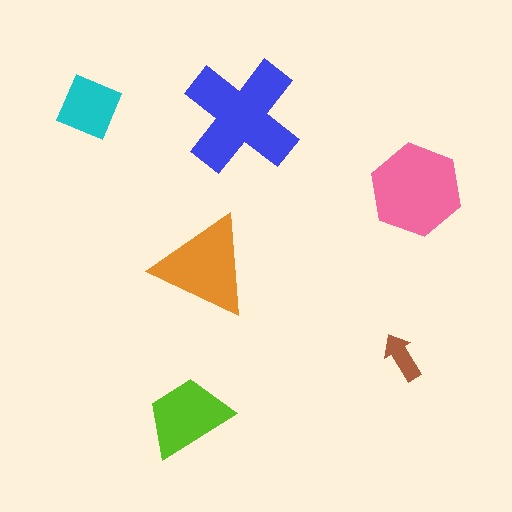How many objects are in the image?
There are 6 objects in the image.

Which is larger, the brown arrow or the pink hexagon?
The pink hexagon.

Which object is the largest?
The blue cross.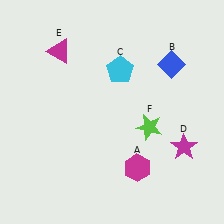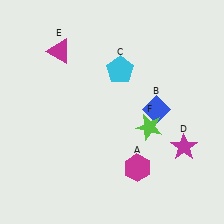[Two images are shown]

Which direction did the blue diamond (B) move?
The blue diamond (B) moved down.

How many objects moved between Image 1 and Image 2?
1 object moved between the two images.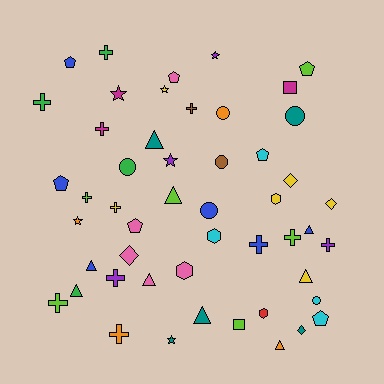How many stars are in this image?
There are 6 stars.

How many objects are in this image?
There are 50 objects.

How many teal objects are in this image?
There are 5 teal objects.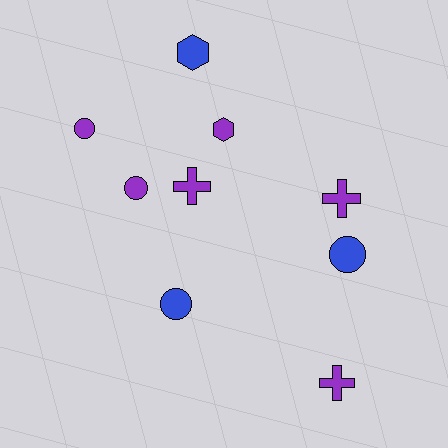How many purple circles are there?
There are 2 purple circles.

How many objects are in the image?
There are 9 objects.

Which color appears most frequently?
Purple, with 6 objects.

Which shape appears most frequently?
Circle, with 4 objects.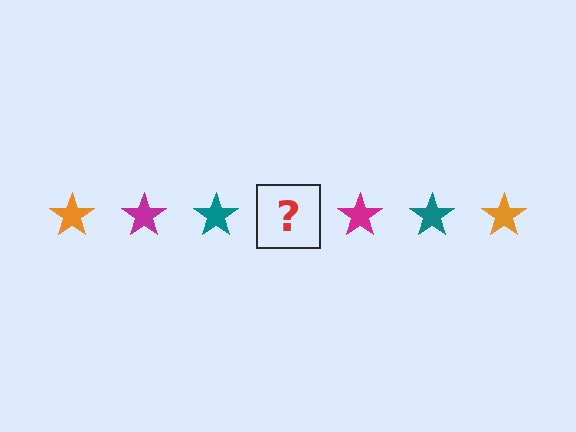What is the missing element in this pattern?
The missing element is an orange star.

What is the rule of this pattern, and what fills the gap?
The rule is that the pattern cycles through orange, magenta, teal stars. The gap should be filled with an orange star.